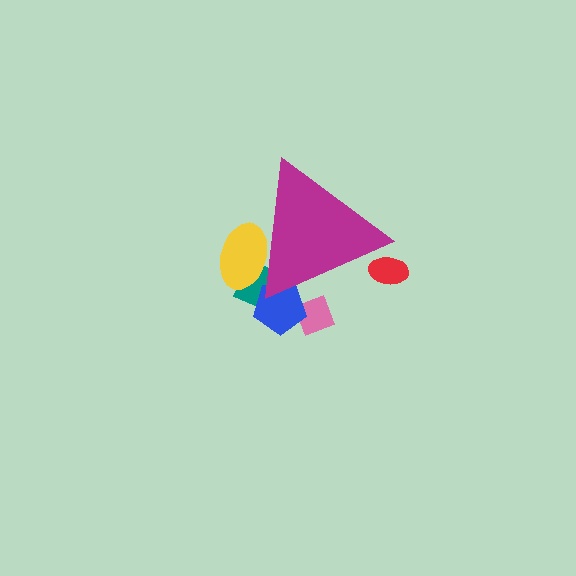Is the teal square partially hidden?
Yes, the teal square is partially hidden behind the magenta triangle.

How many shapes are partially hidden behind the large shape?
5 shapes are partially hidden.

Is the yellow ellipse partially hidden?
Yes, the yellow ellipse is partially hidden behind the magenta triangle.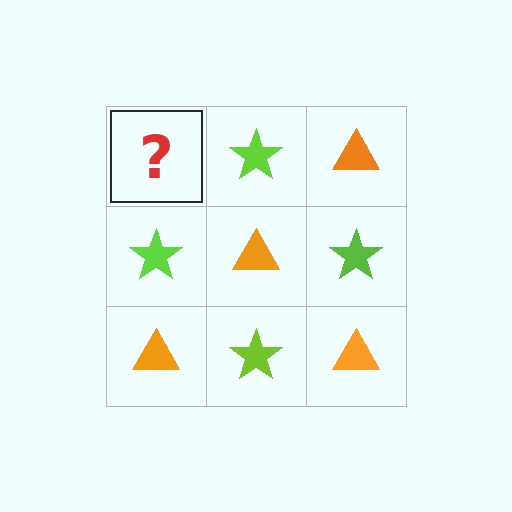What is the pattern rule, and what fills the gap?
The rule is that it alternates orange triangle and lime star in a checkerboard pattern. The gap should be filled with an orange triangle.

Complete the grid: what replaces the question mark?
The question mark should be replaced with an orange triangle.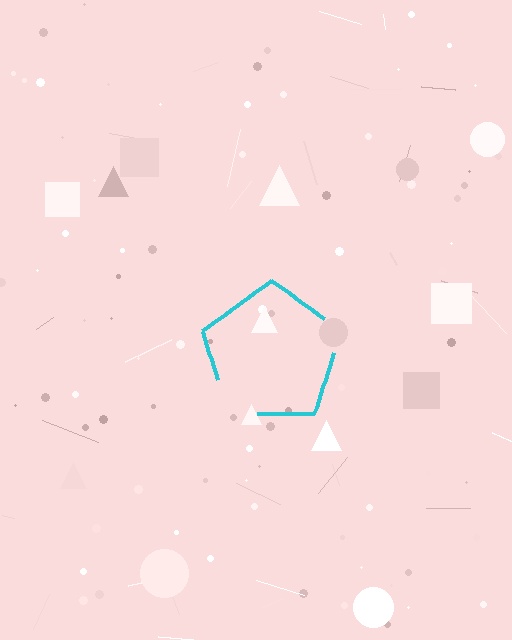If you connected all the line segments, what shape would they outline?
They would outline a pentagon.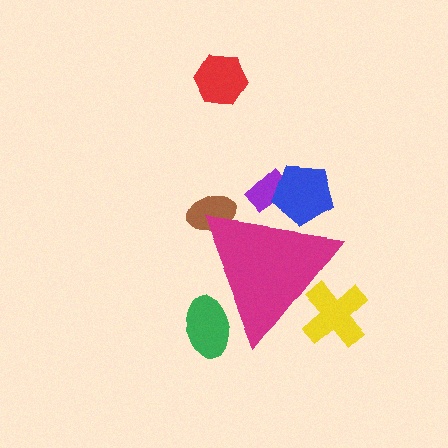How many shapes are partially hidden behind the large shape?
5 shapes are partially hidden.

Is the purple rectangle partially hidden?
Yes, the purple rectangle is partially hidden behind the magenta triangle.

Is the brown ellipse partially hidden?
Yes, the brown ellipse is partially hidden behind the magenta triangle.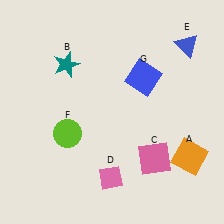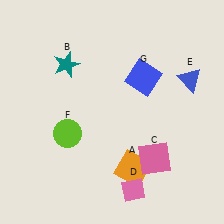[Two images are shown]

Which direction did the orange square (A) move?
The orange square (A) moved left.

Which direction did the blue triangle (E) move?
The blue triangle (E) moved down.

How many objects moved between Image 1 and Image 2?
3 objects moved between the two images.